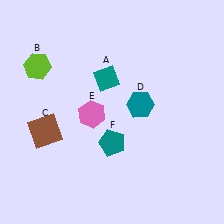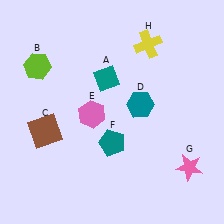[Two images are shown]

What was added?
A pink star (G), a yellow cross (H) were added in Image 2.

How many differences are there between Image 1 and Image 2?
There are 2 differences between the two images.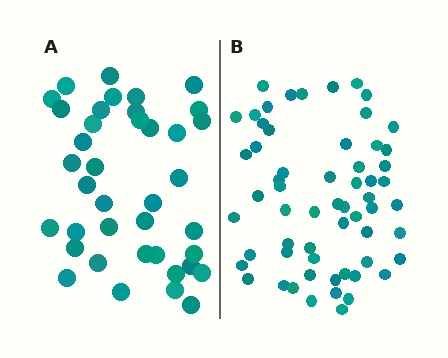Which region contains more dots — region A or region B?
Region B (the right region) has more dots.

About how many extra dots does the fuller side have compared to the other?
Region B has approximately 20 more dots than region A.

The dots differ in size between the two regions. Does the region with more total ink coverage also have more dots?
No. Region A has more total ink coverage because its dots are larger, but region B actually contains more individual dots. Total area can be misleading — the number of items is what matters here.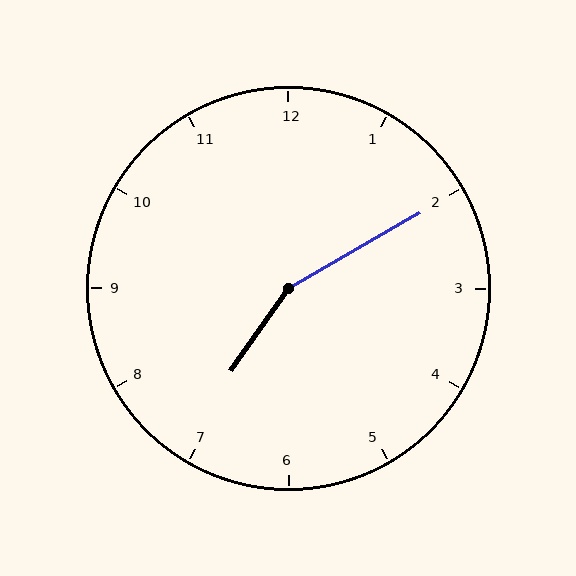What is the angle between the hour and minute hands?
Approximately 155 degrees.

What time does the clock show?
7:10.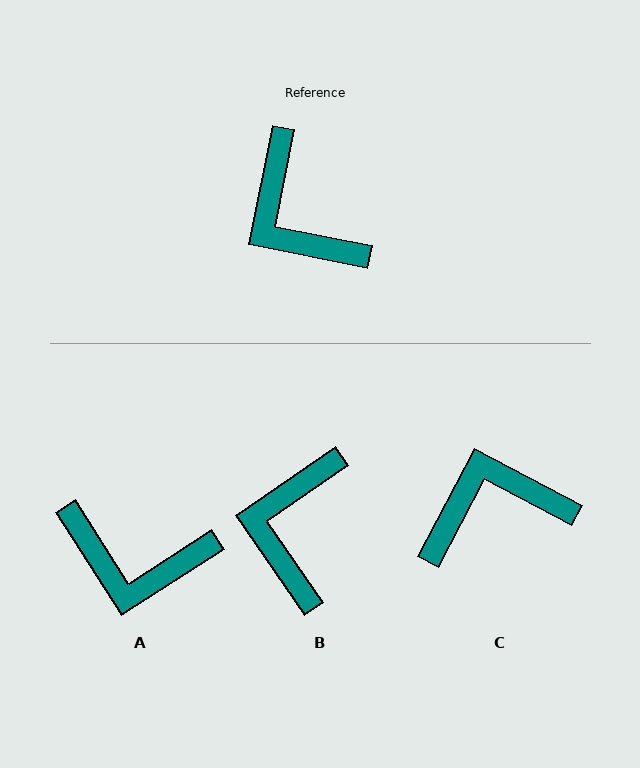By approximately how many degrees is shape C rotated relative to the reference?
Approximately 107 degrees clockwise.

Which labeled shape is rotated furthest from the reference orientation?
C, about 107 degrees away.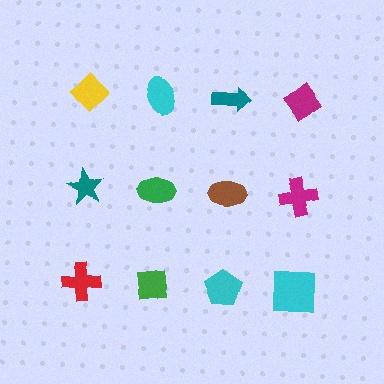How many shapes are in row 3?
4 shapes.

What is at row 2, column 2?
A green ellipse.